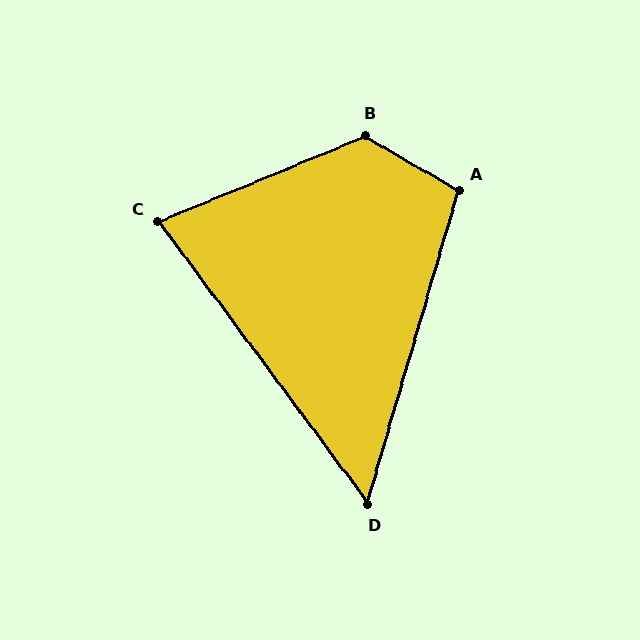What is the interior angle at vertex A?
Approximately 104 degrees (obtuse).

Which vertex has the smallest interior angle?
D, at approximately 53 degrees.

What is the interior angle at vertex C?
Approximately 76 degrees (acute).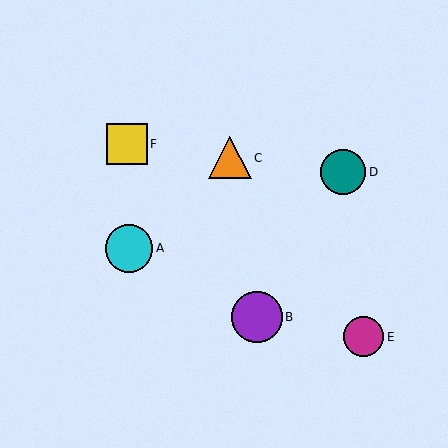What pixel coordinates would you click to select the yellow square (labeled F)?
Click at (127, 144) to select the yellow square F.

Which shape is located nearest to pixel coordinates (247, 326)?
The purple circle (labeled B) at (257, 317) is nearest to that location.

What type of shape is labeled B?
Shape B is a purple circle.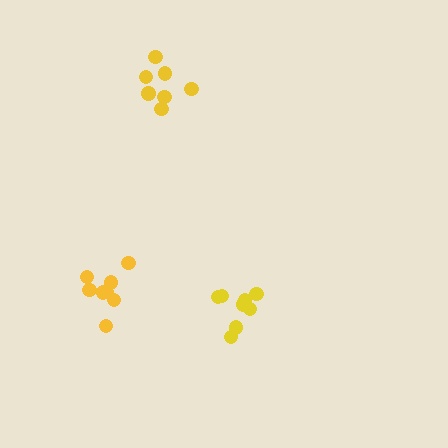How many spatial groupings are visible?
There are 3 spatial groupings.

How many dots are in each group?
Group 1: 8 dots, Group 2: 7 dots, Group 3: 8 dots (23 total).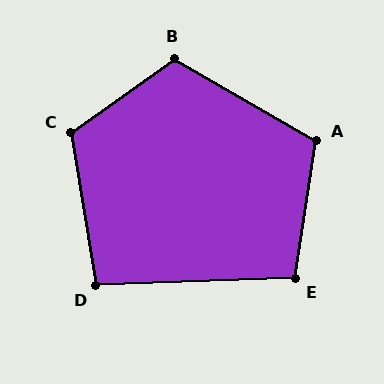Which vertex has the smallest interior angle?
D, at approximately 97 degrees.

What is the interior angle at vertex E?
Approximately 101 degrees (obtuse).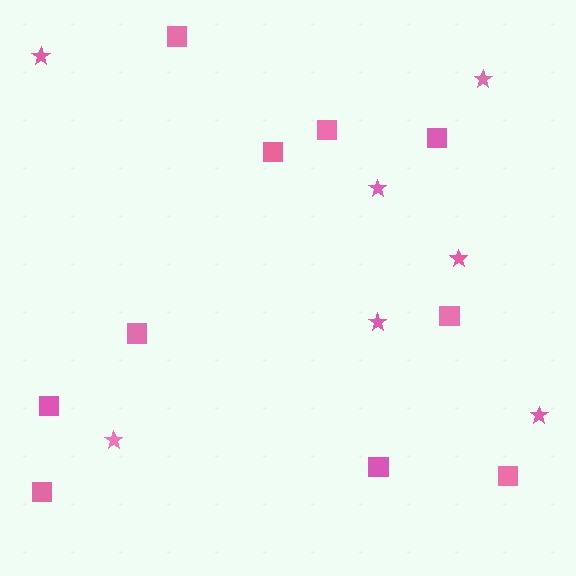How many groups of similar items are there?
There are 2 groups: one group of squares (10) and one group of stars (7).